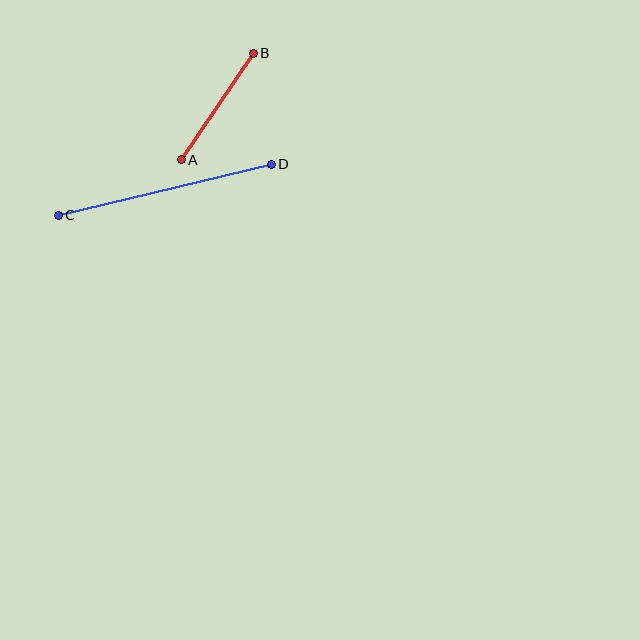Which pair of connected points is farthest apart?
Points C and D are farthest apart.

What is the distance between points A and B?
The distance is approximately 128 pixels.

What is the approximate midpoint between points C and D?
The midpoint is at approximately (165, 190) pixels.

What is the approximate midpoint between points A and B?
The midpoint is at approximately (217, 106) pixels.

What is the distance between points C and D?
The distance is approximately 219 pixels.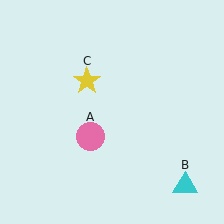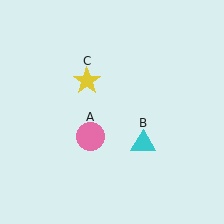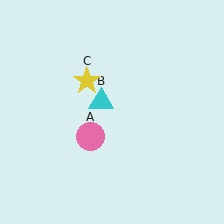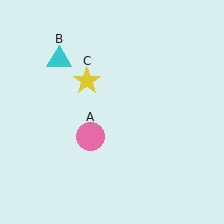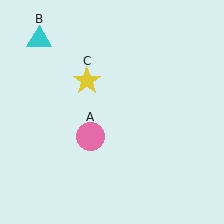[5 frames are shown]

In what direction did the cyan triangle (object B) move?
The cyan triangle (object B) moved up and to the left.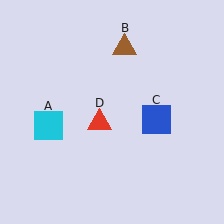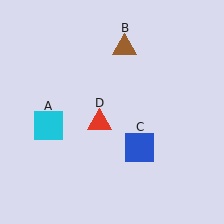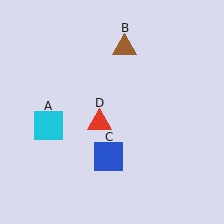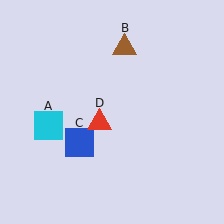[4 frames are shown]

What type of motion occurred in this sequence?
The blue square (object C) rotated clockwise around the center of the scene.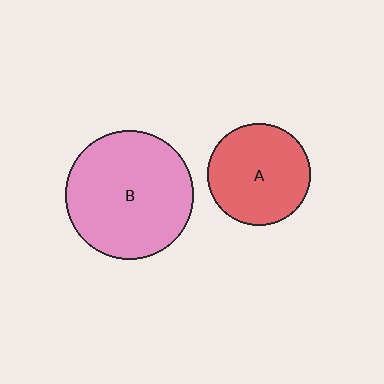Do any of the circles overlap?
No, none of the circles overlap.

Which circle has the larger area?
Circle B (pink).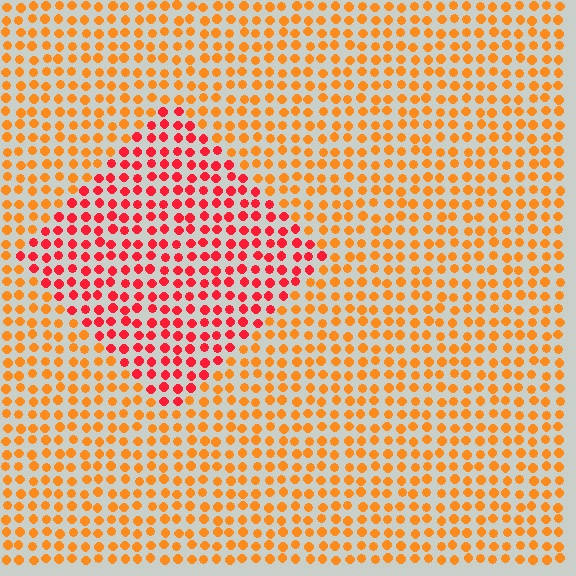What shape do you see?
I see a diamond.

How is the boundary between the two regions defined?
The boundary is defined purely by a slight shift in hue (about 37 degrees). Spacing, size, and orientation are identical on both sides.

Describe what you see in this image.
The image is filled with small orange elements in a uniform arrangement. A diamond-shaped region is visible where the elements are tinted to a slightly different hue, forming a subtle color boundary.